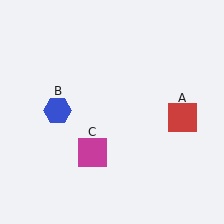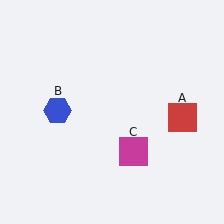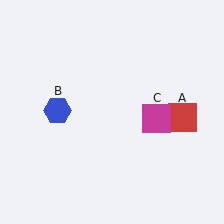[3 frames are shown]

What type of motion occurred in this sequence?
The magenta square (object C) rotated counterclockwise around the center of the scene.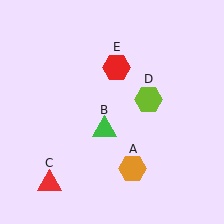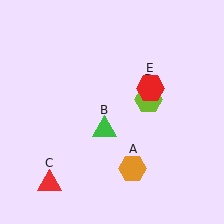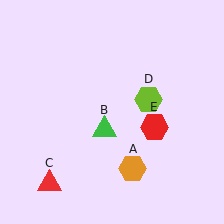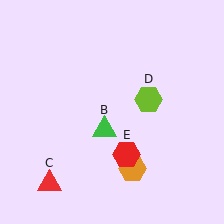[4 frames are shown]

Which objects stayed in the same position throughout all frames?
Orange hexagon (object A) and green triangle (object B) and red triangle (object C) and lime hexagon (object D) remained stationary.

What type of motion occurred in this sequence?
The red hexagon (object E) rotated clockwise around the center of the scene.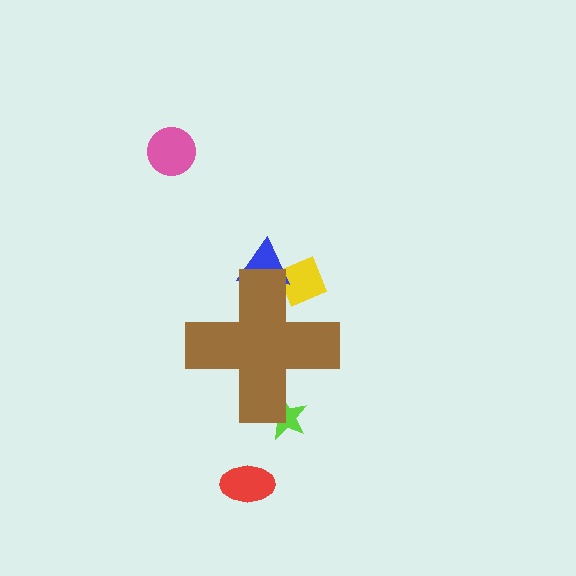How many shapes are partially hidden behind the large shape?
3 shapes are partially hidden.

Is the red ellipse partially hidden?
No, the red ellipse is fully visible.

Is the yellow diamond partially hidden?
Yes, the yellow diamond is partially hidden behind the brown cross.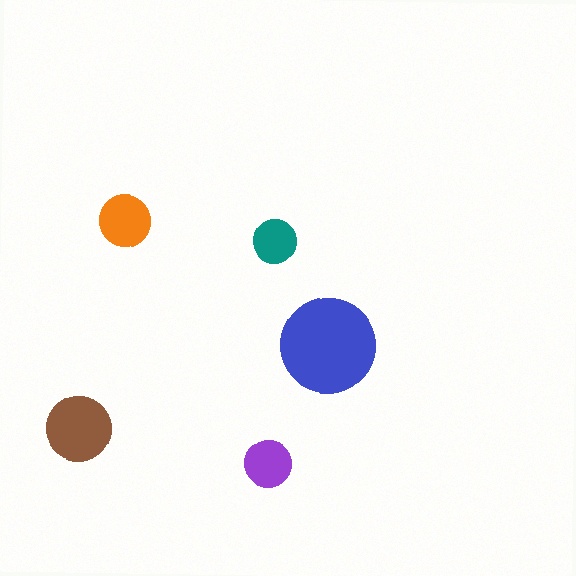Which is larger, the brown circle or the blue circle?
The blue one.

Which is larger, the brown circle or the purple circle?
The brown one.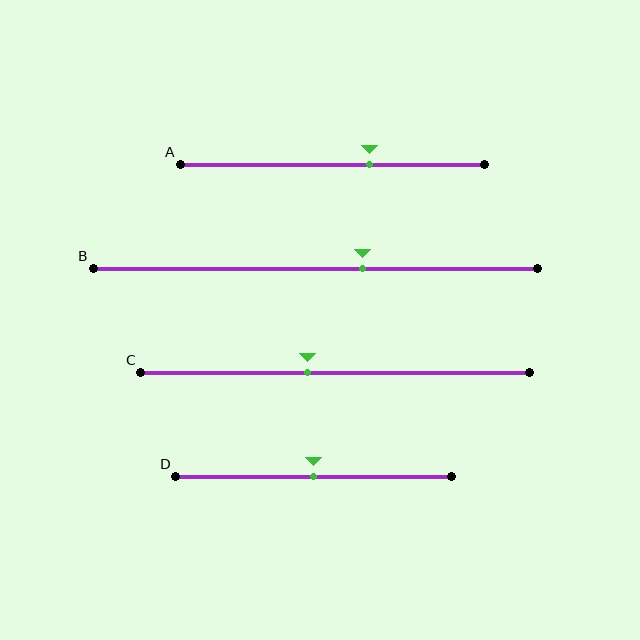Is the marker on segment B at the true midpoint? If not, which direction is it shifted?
No, the marker on segment B is shifted to the right by about 11% of the segment length.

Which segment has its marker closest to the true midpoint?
Segment D has its marker closest to the true midpoint.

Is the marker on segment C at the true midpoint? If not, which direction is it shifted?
No, the marker on segment C is shifted to the left by about 7% of the segment length.